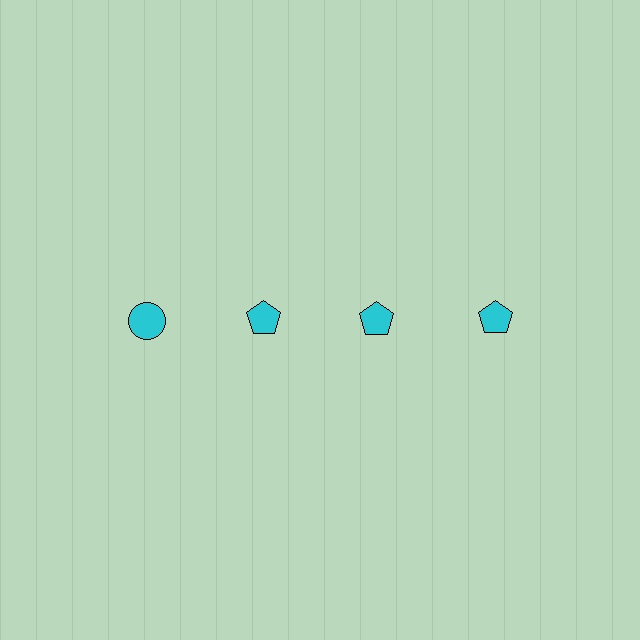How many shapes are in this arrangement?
There are 4 shapes arranged in a grid pattern.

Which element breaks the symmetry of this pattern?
The cyan circle in the top row, leftmost column breaks the symmetry. All other shapes are cyan pentagons.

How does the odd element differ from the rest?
It has a different shape: circle instead of pentagon.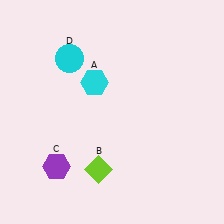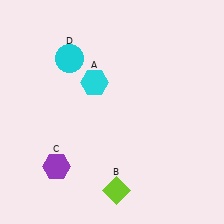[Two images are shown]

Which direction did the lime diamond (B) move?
The lime diamond (B) moved down.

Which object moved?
The lime diamond (B) moved down.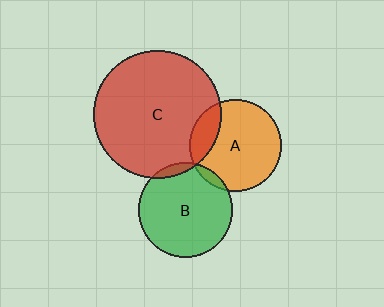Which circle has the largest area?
Circle C (red).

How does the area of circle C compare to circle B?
Approximately 1.8 times.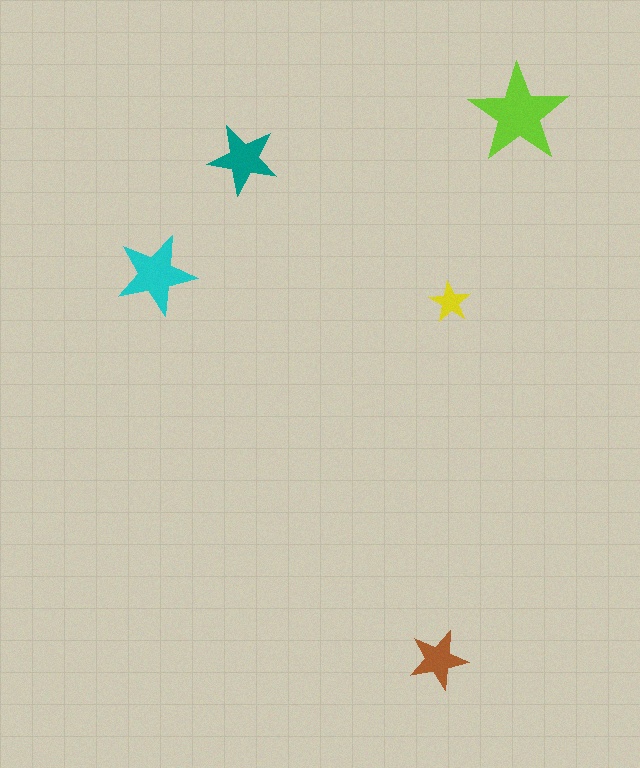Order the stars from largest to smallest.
the lime one, the cyan one, the teal one, the brown one, the yellow one.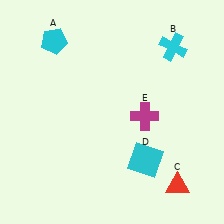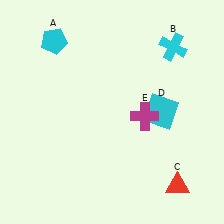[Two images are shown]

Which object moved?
The cyan square (D) moved up.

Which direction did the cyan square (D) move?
The cyan square (D) moved up.